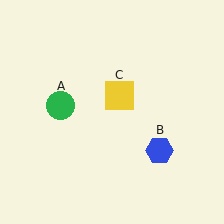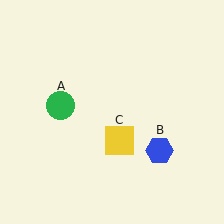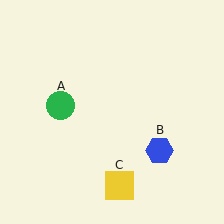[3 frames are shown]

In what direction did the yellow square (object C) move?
The yellow square (object C) moved down.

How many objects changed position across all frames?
1 object changed position: yellow square (object C).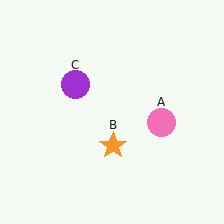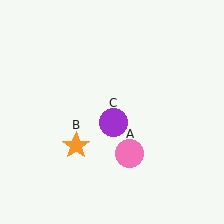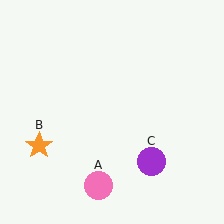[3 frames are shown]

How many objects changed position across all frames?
3 objects changed position: pink circle (object A), orange star (object B), purple circle (object C).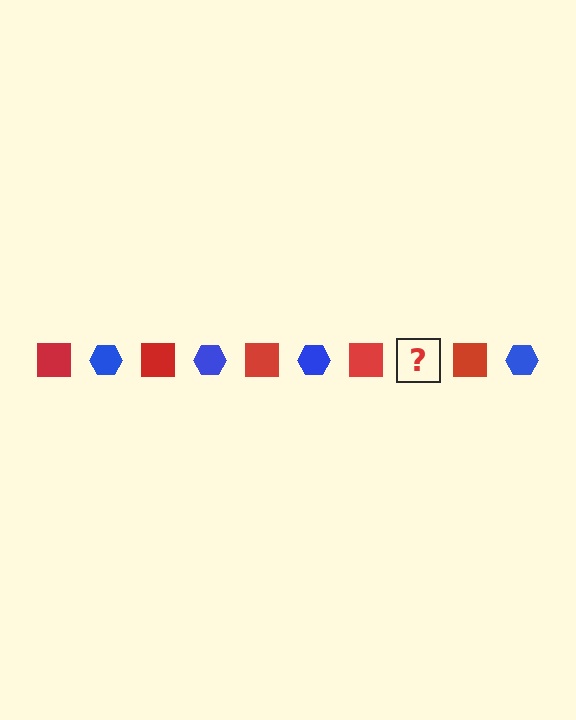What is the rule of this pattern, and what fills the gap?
The rule is that the pattern alternates between red square and blue hexagon. The gap should be filled with a blue hexagon.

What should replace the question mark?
The question mark should be replaced with a blue hexagon.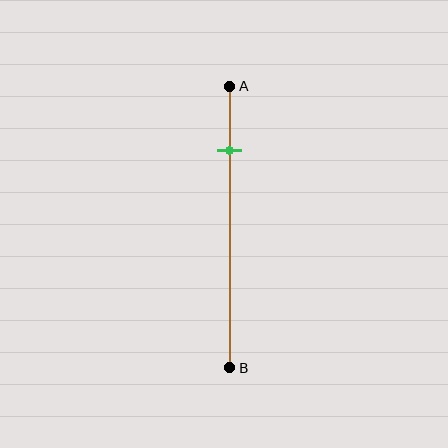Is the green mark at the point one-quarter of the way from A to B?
Yes, the mark is approximately at the one-quarter point.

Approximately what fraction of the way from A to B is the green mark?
The green mark is approximately 25% of the way from A to B.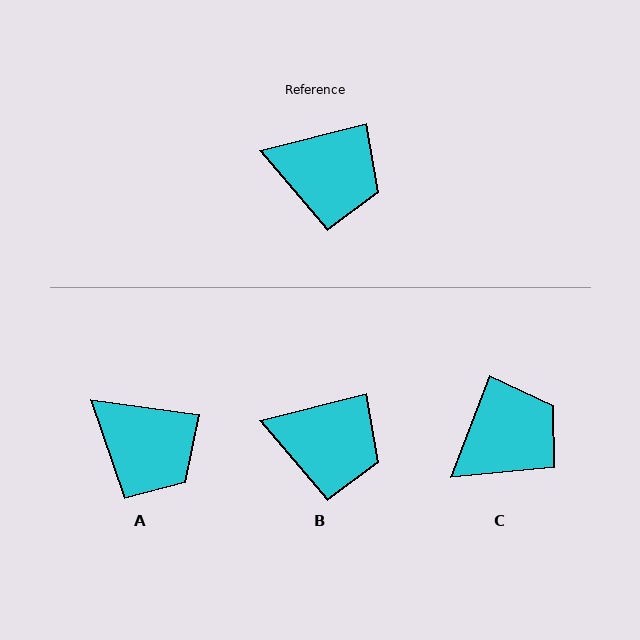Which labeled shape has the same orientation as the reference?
B.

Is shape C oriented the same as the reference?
No, it is off by about 55 degrees.